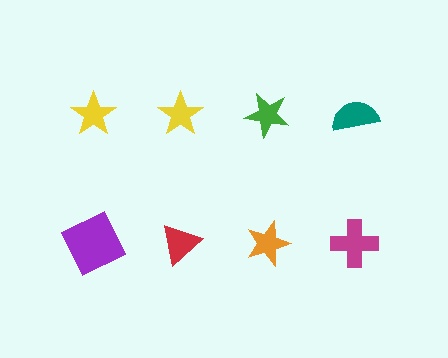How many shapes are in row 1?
4 shapes.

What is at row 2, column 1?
A purple square.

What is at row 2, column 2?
A red triangle.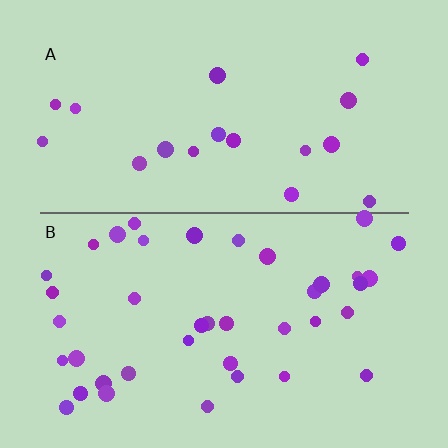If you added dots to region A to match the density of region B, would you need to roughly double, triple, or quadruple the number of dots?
Approximately double.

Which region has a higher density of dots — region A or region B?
B (the bottom).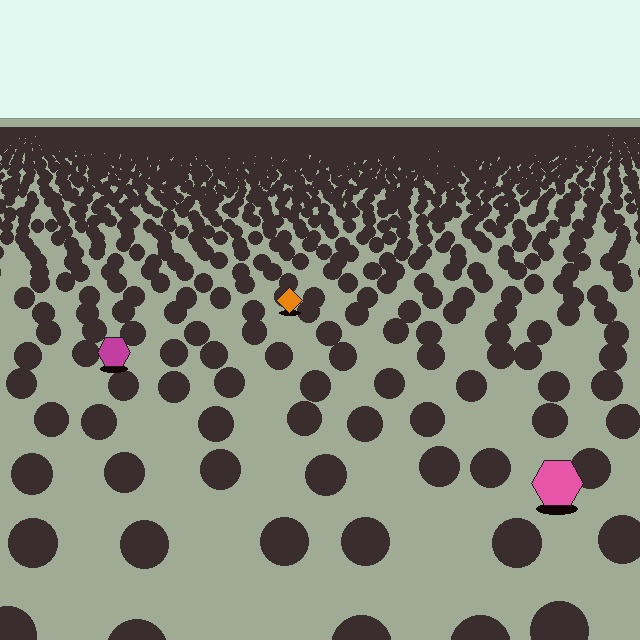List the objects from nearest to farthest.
From nearest to farthest: the pink hexagon, the magenta hexagon, the orange diamond.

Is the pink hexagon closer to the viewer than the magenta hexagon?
Yes. The pink hexagon is closer — you can tell from the texture gradient: the ground texture is coarser near it.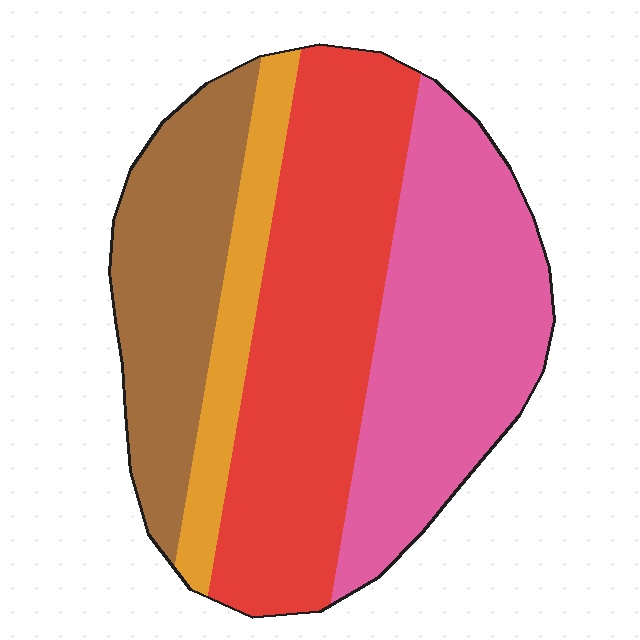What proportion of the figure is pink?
Pink covers roughly 30% of the figure.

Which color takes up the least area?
Orange, at roughly 10%.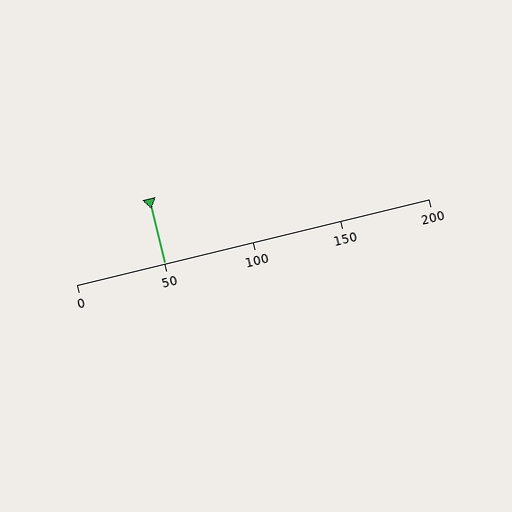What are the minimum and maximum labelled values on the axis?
The axis runs from 0 to 200.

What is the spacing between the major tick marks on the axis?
The major ticks are spaced 50 apart.